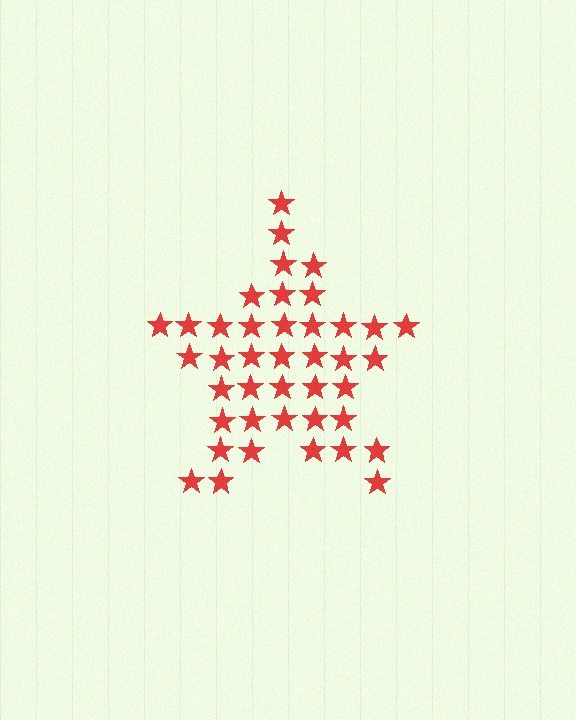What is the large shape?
The large shape is a star.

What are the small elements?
The small elements are stars.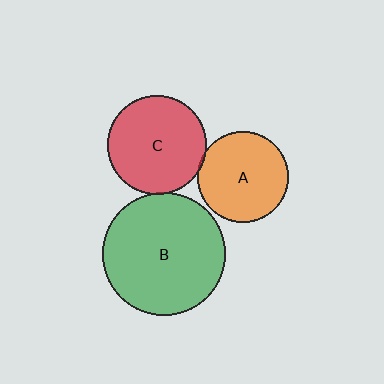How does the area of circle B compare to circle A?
Approximately 1.8 times.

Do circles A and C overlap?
Yes.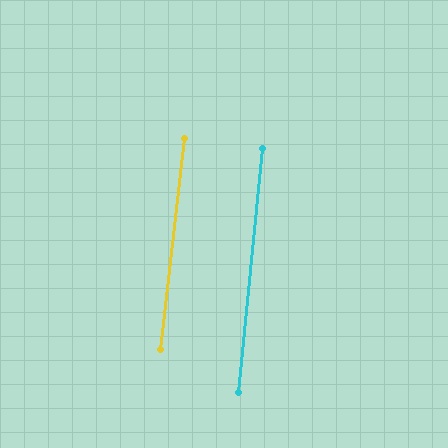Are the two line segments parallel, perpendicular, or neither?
Parallel — their directions differ by only 0.9°.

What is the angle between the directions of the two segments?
Approximately 1 degree.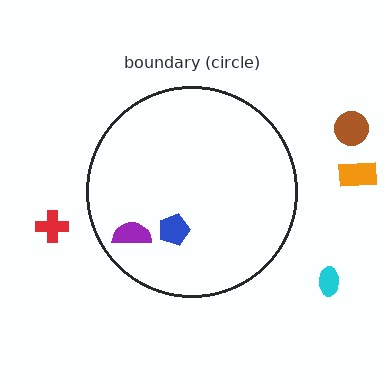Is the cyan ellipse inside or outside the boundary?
Outside.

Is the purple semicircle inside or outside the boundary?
Inside.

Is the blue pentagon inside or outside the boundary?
Inside.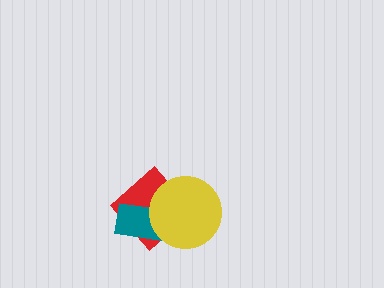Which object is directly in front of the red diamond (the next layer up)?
The teal rectangle is directly in front of the red diamond.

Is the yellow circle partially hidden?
No, no other shape covers it.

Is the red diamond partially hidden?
Yes, it is partially covered by another shape.